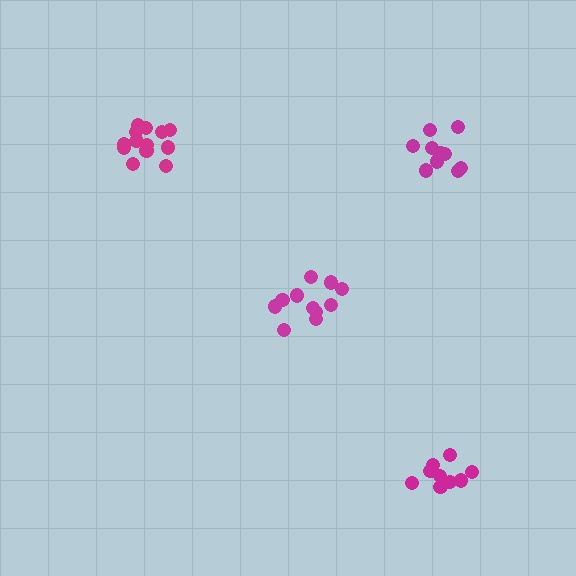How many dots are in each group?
Group 1: 10 dots, Group 2: 13 dots, Group 3: 11 dots, Group 4: 10 dots (44 total).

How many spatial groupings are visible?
There are 4 spatial groupings.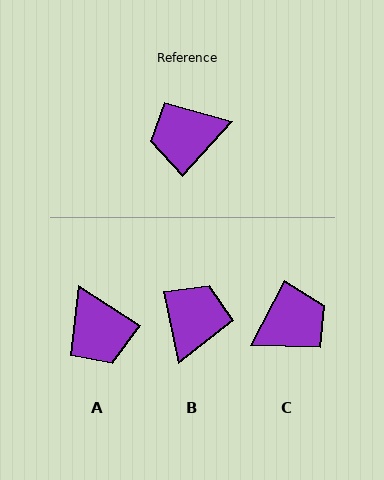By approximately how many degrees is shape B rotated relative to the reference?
Approximately 126 degrees clockwise.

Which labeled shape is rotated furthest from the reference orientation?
C, about 165 degrees away.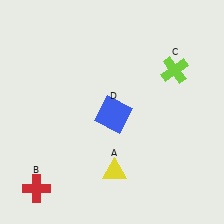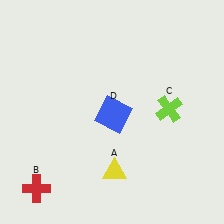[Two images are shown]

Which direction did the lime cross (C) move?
The lime cross (C) moved down.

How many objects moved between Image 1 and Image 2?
1 object moved between the two images.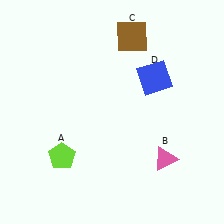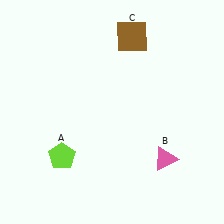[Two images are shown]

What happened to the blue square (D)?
The blue square (D) was removed in Image 2. It was in the top-right area of Image 1.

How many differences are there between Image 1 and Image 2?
There is 1 difference between the two images.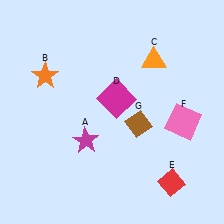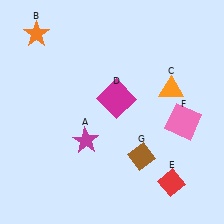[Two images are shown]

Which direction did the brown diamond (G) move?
The brown diamond (G) moved down.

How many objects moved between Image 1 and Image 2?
3 objects moved between the two images.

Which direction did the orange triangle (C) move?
The orange triangle (C) moved down.